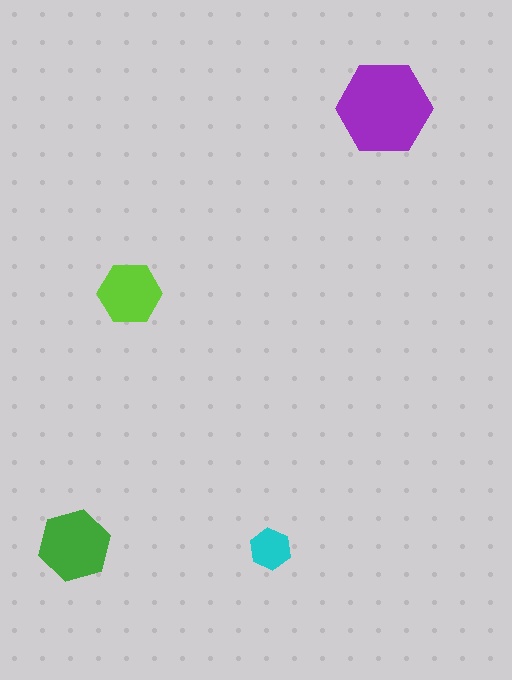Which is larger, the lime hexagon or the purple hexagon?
The purple one.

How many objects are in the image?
There are 4 objects in the image.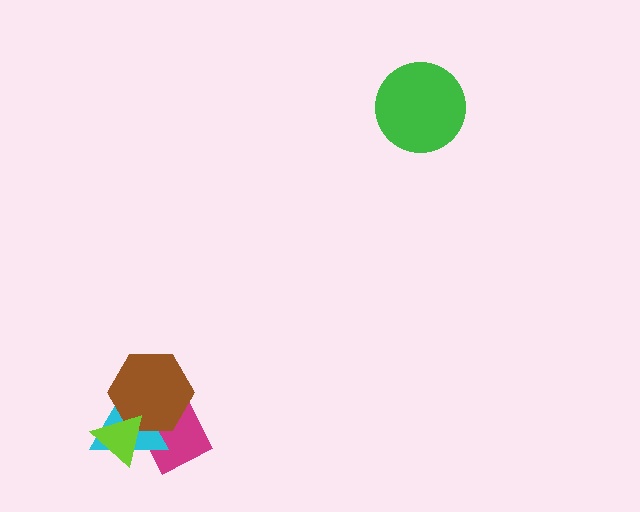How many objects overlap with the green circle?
0 objects overlap with the green circle.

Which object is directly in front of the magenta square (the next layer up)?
The cyan triangle is directly in front of the magenta square.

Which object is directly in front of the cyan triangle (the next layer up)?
The brown hexagon is directly in front of the cyan triangle.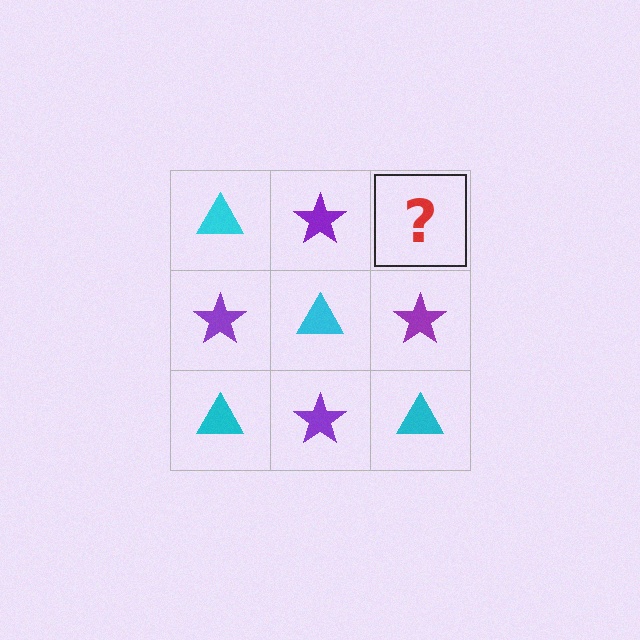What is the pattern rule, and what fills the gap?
The rule is that it alternates cyan triangle and purple star in a checkerboard pattern. The gap should be filled with a cyan triangle.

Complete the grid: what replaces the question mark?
The question mark should be replaced with a cyan triangle.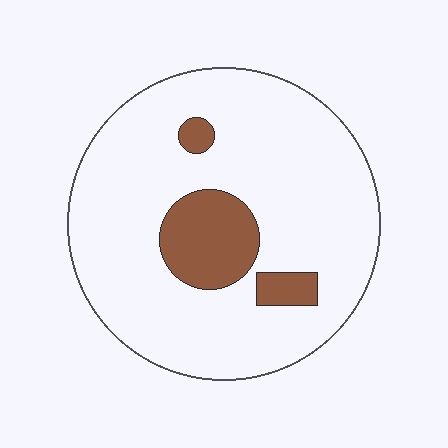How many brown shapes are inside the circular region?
3.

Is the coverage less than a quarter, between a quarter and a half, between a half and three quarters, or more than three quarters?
Less than a quarter.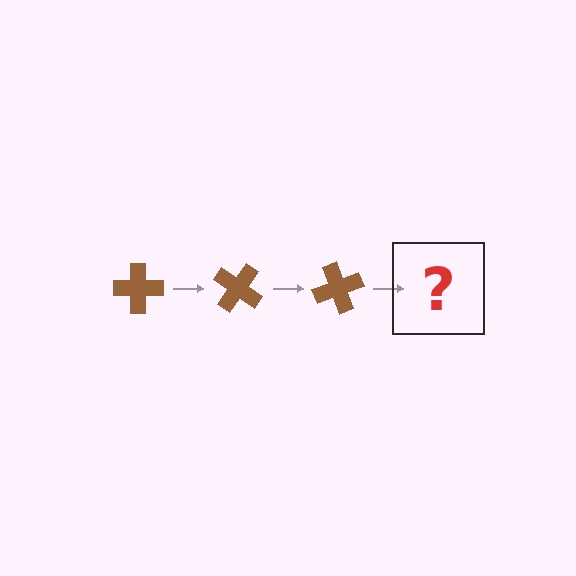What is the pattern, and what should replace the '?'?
The pattern is that the cross rotates 35 degrees each step. The '?' should be a brown cross rotated 105 degrees.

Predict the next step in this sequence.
The next step is a brown cross rotated 105 degrees.